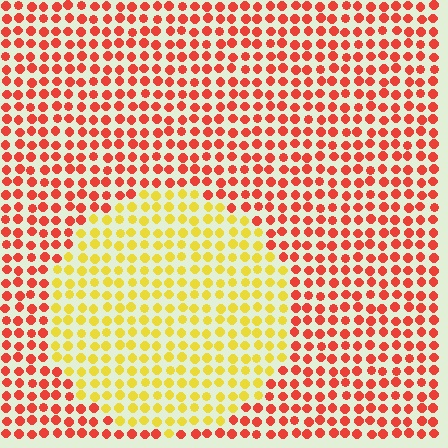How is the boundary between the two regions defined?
The boundary is defined purely by a slight shift in hue (about 52 degrees). Spacing, size, and orientation are identical on both sides.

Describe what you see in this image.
The image is filled with small red elements in a uniform arrangement. A circle-shaped region is visible where the elements are tinted to a slightly different hue, forming a subtle color boundary.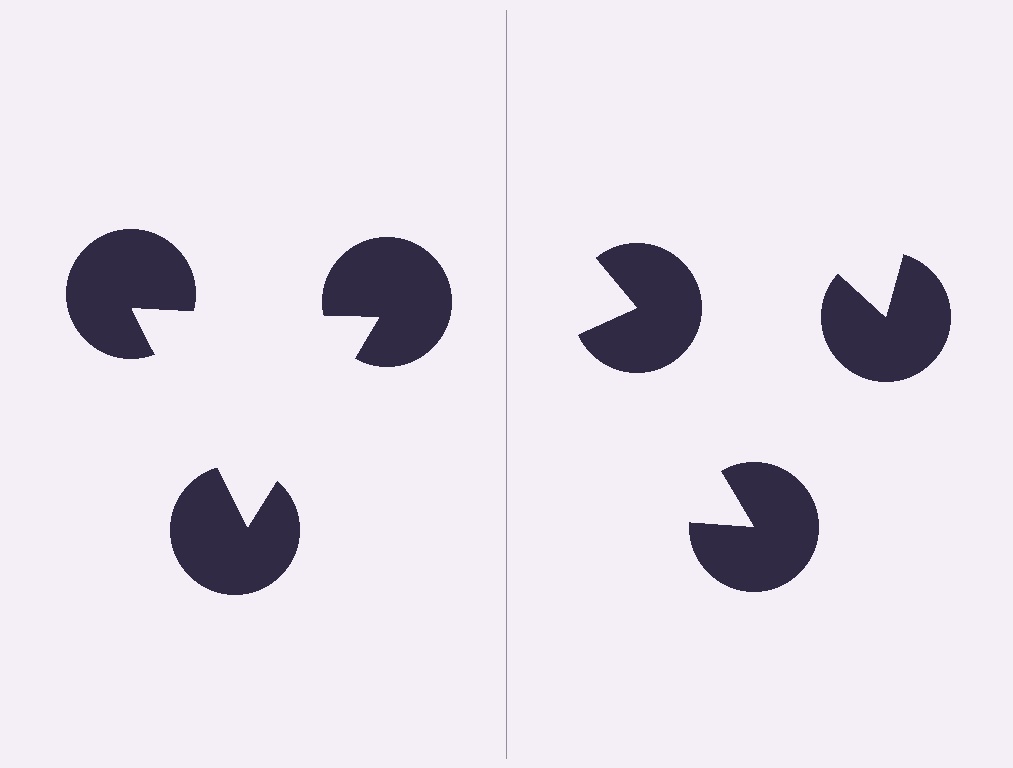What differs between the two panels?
The pac-man discs are positioned identically on both sides; only the wedge orientations differ. On the left they align to a triangle; on the right they are misaligned.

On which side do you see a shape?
An illusory triangle appears on the left side. On the right side the wedge cuts are rotated, so no coherent shape forms.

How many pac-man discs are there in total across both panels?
6 — 3 on each side.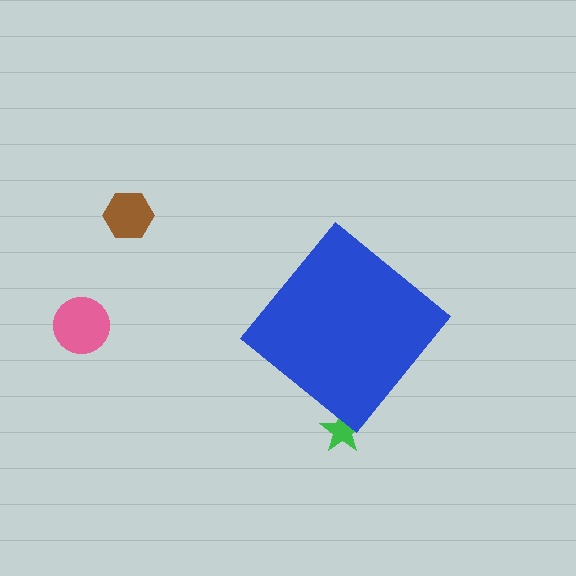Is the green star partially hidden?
Yes, the green star is partially hidden behind the blue diamond.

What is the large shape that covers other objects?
A blue diamond.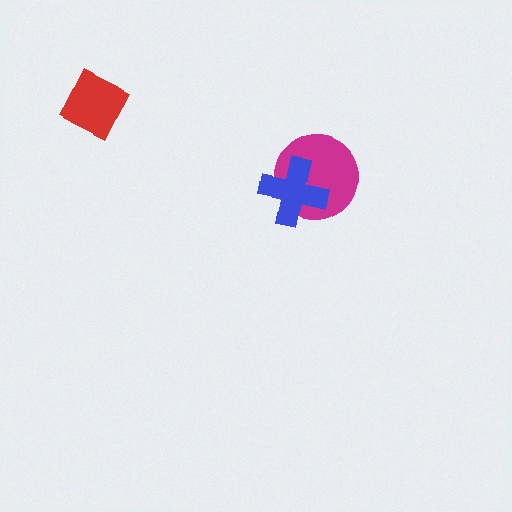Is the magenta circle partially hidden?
Yes, it is partially covered by another shape.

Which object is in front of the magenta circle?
The blue cross is in front of the magenta circle.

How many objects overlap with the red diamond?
0 objects overlap with the red diamond.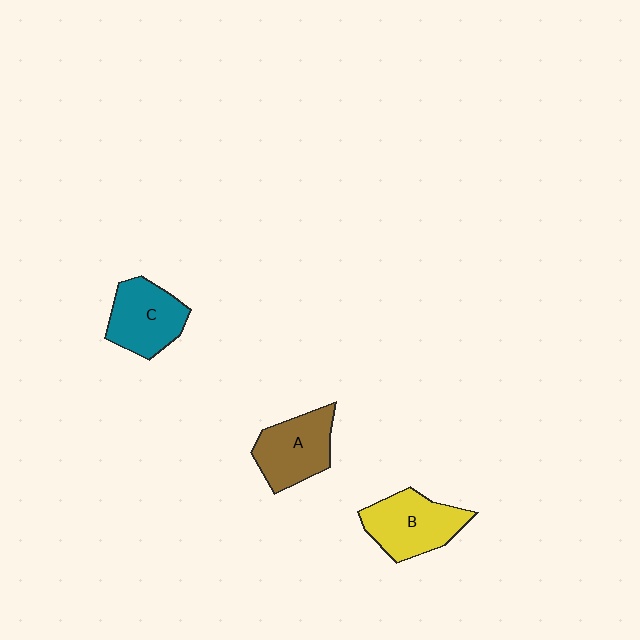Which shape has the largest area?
Shape B (yellow).